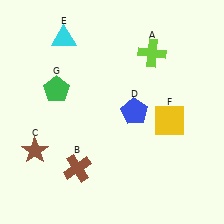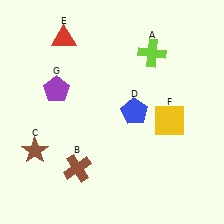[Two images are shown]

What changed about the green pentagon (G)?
In Image 1, G is green. In Image 2, it changed to purple.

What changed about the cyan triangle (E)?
In Image 1, E is cyan. In Image 2, it changed to red.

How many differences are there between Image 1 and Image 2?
There are 2 differences between the two images.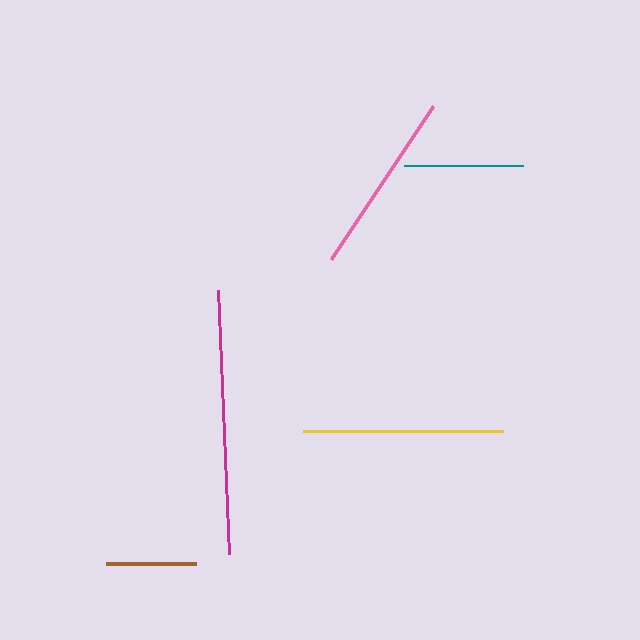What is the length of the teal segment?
The teal segment is approximately 119 pixels long.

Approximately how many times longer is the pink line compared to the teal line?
The pink line is approximately 1.5 times the length of the teal line.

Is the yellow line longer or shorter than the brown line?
The yellow line is longer than the brown line.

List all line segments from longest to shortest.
From longest to shortest: magenta, yellow, pink, teal, brown.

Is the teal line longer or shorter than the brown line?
The teal line is longer than the brown line.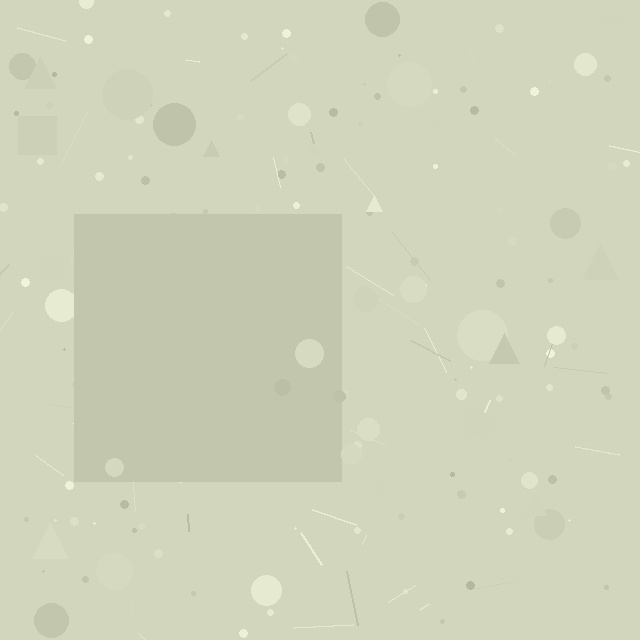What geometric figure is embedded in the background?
A square is embedded in the background.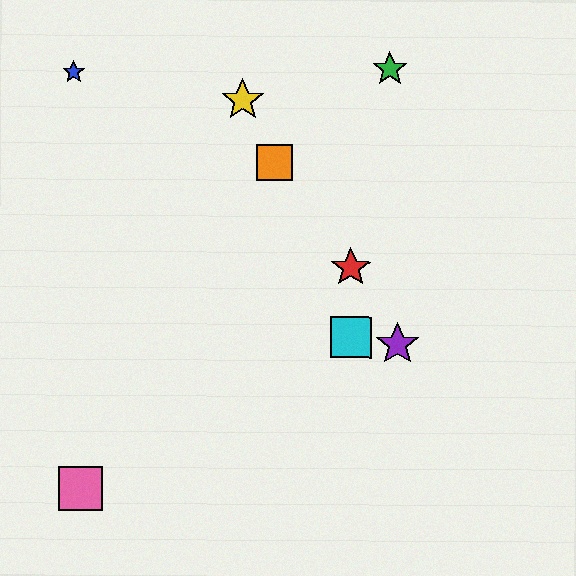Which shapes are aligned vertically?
The red star, the cyan square are aligned vertically.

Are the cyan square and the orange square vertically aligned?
No, the cyan square is at x≈351 and the orange square is at x≈274.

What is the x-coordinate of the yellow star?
The yellow star is at x≈243.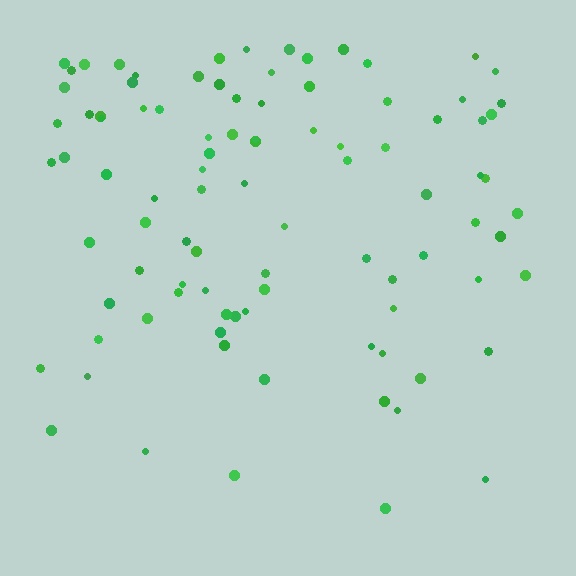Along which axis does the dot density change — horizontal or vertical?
Vertical.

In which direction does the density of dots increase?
From bottom to top, with the top side densest.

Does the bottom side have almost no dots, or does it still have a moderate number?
Still a moderate number, just noticeably fewer than the top.